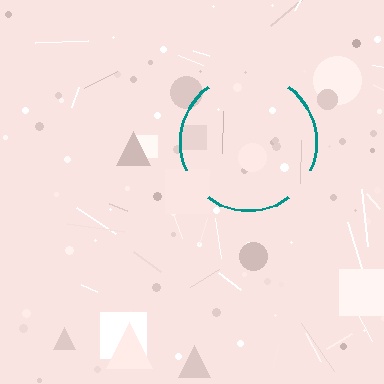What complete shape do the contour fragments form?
The contour fragments form a circle.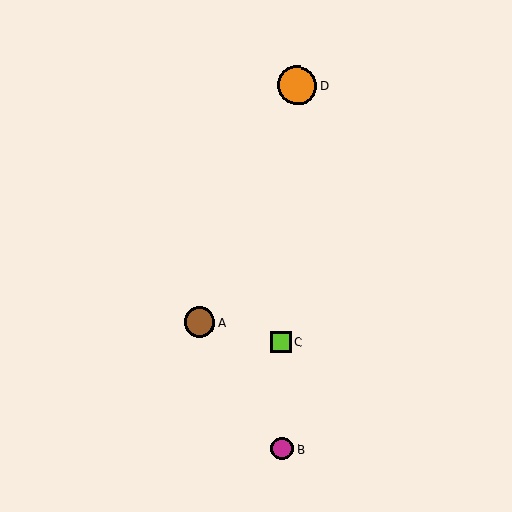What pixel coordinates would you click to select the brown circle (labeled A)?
Click at (200, 322) to select the brown circle A.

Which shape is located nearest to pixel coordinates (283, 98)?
The orange circle (labeled D) at (297, 85) is nearest to that location.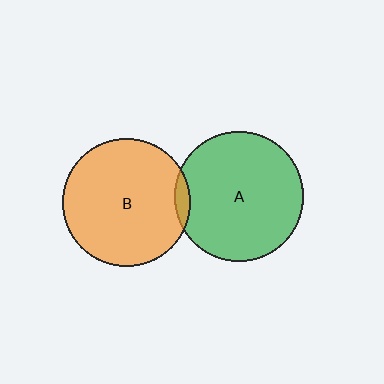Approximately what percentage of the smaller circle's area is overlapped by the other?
Approximately 5%.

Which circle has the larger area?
Circle A (green).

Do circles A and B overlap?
Yes.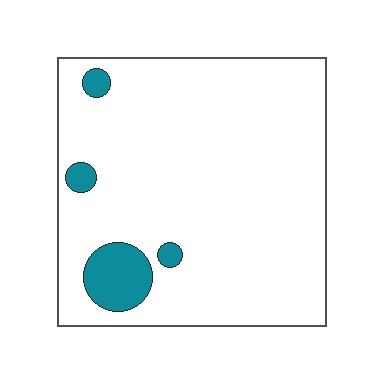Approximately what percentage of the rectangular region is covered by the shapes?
Approximately 10%.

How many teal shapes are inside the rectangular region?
4.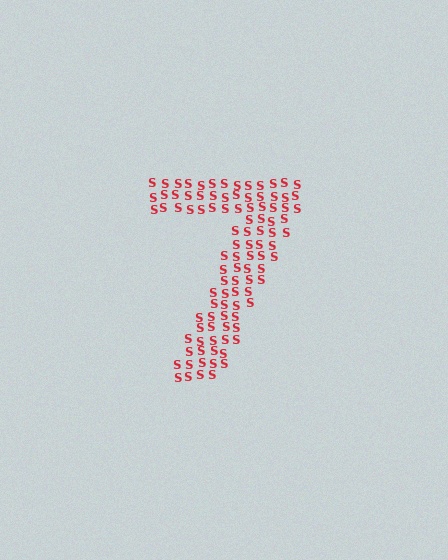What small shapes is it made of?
It is made of small letter S's.